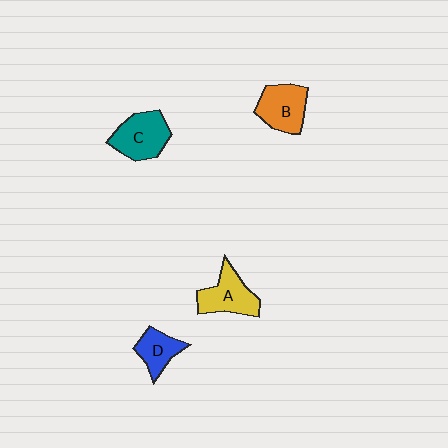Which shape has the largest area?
Shape C (teal).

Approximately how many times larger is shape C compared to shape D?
Approximately 1.5 times.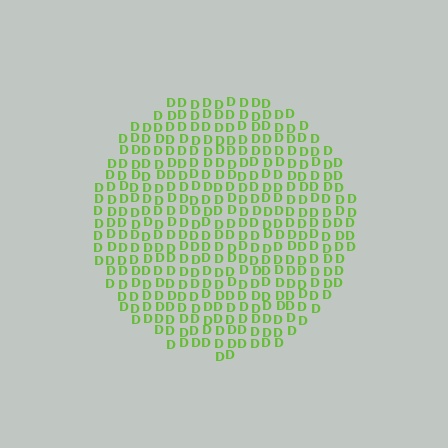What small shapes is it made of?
It is made of small letter D's.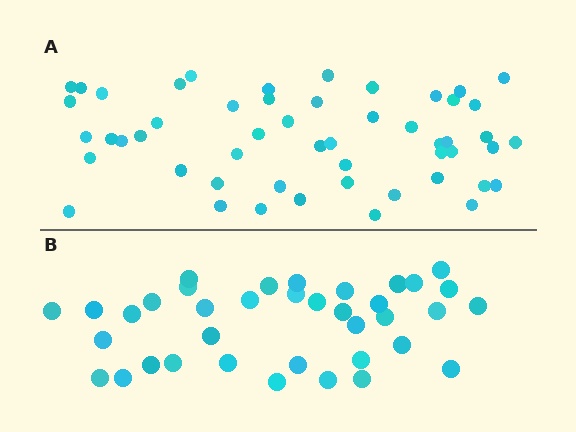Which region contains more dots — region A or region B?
Region A (the top region) has more dots.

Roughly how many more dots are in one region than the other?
Region A has approximately 15 more dots than region B.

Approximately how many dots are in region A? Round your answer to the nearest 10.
About 50 dots. (The exact count is 52, which rounds to 50.)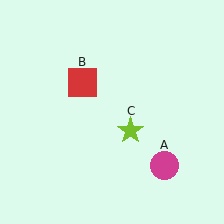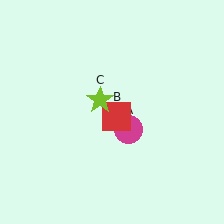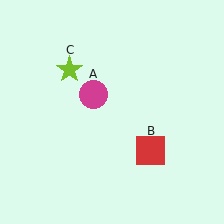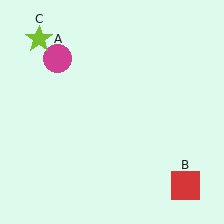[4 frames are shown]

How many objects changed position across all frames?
3 objects changed position: magenta circle (object A), red square (object B), lime star (object C).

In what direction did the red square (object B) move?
The red square (object B) moved down and to the right.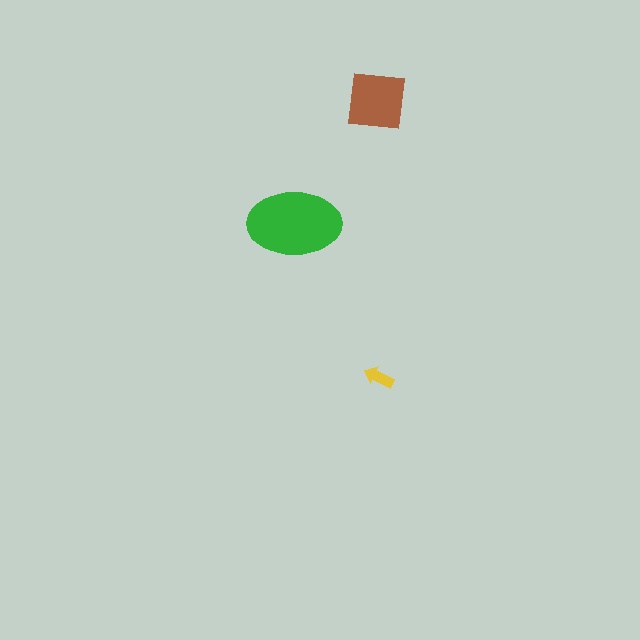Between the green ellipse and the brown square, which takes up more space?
The green ellipse.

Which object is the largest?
The green ellipse.